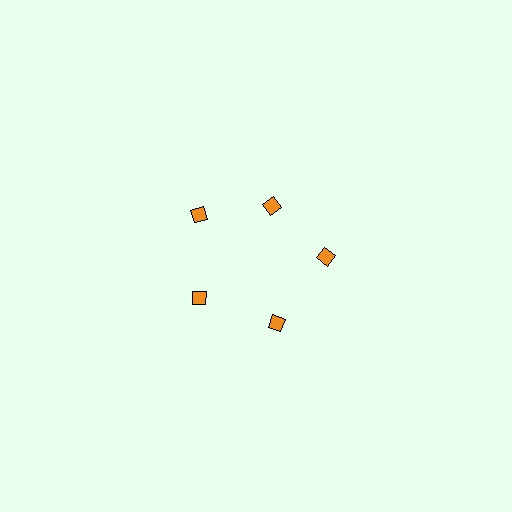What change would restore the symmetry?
The symmetry would be restored by moving it outward, back onto the ring so that all 5 diamonds sit at equal angles and equal distance from the center.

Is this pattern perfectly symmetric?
No. The 5 orange diamonds are arranged in a ring, but one element near the 1 o'clock position is pulled inward toward the center, breaking the 5-fold rotational symmetry.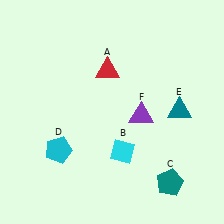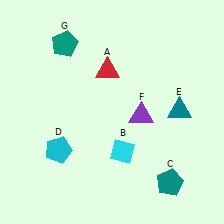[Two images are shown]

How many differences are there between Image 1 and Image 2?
There is 1 difference between the two images.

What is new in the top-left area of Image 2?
A teal pentagon (G) was added in the top-left area of Image 2.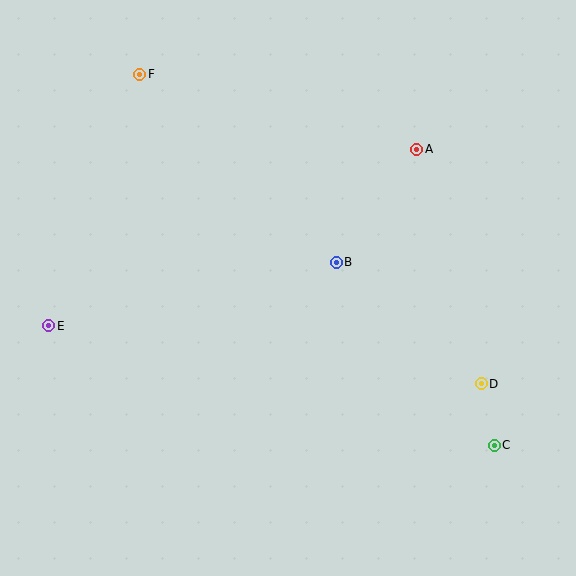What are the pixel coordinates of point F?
Point F is at (140, 74).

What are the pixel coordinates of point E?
Point E is at (49, 326).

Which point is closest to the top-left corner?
Point F is closest to the top-left corner.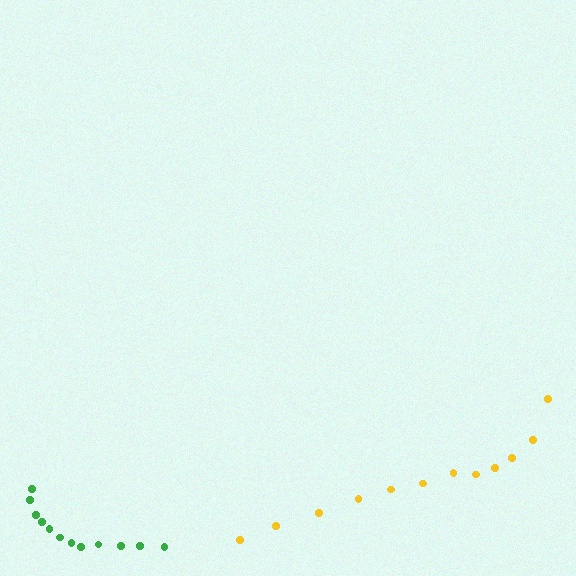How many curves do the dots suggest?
There are 2 distinct paths.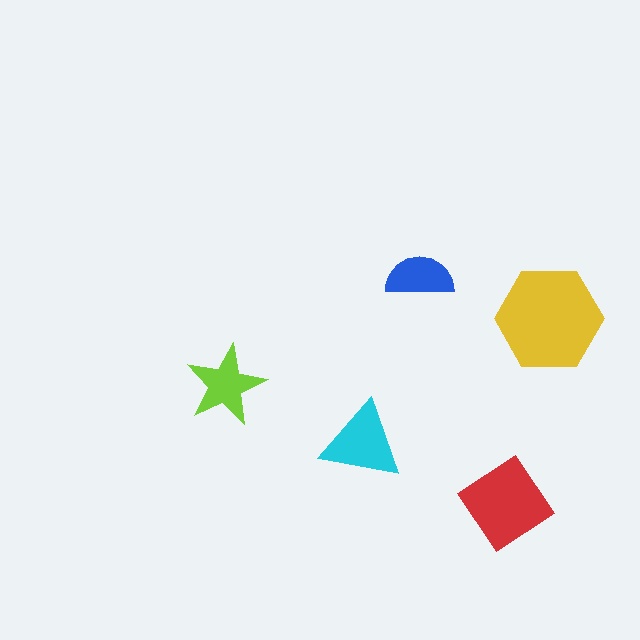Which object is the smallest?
The blue semicircle.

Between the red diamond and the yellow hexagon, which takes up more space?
The yellow hexagon.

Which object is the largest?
The yellow hexagon.